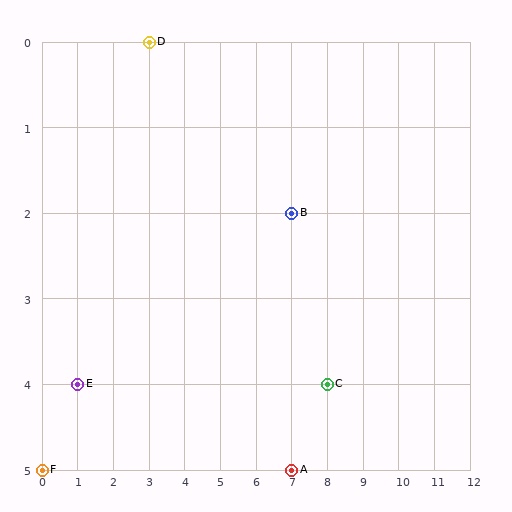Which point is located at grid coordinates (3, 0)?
Point D is at (3, 0).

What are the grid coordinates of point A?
Point A is at grid coordinates (7, 5).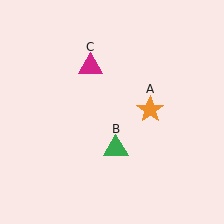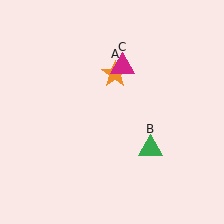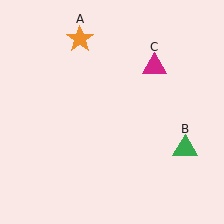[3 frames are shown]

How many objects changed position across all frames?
3 objects changed position: orange star (object A), green triangle (object B), magenta triangle (object C).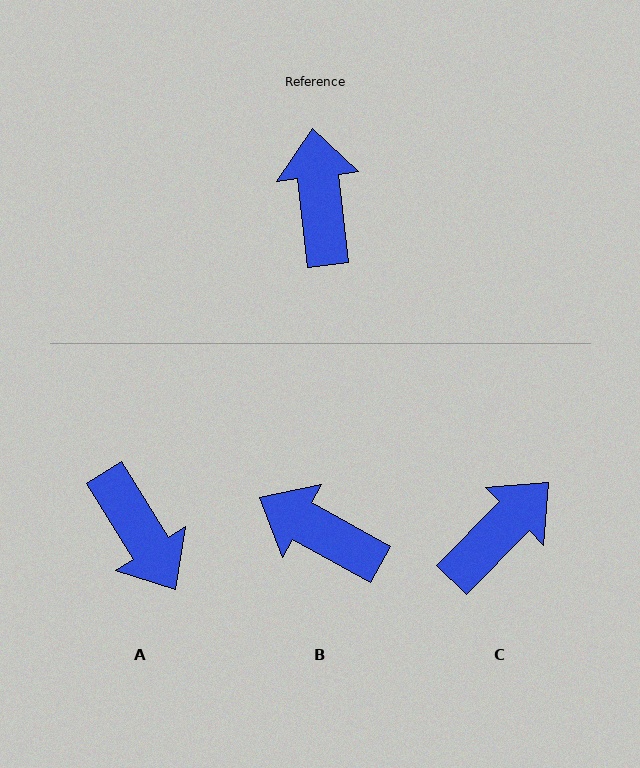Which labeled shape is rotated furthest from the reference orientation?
A, about 155 degrees away.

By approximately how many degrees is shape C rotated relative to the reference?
Approximately 51 degrees clockwise.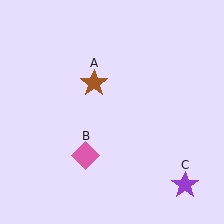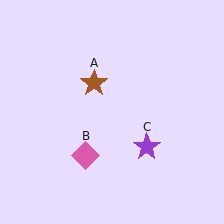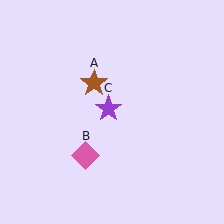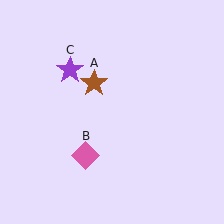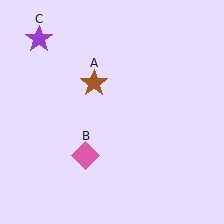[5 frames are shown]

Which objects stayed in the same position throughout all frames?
Brown star (object A) and pink diamond (object B) remained stationary.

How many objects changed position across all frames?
1 object changed position: purple star (object C).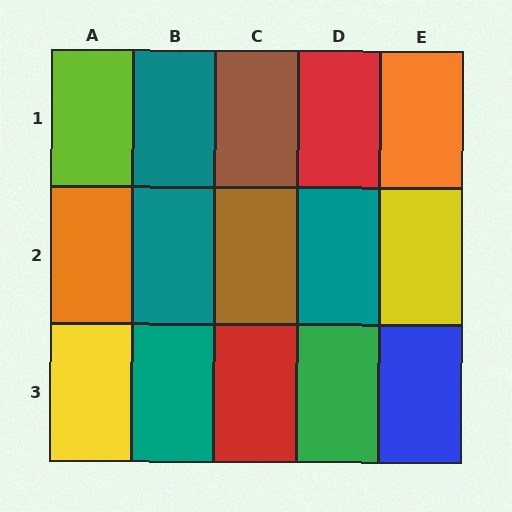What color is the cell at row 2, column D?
Teal.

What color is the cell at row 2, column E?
Yellow.